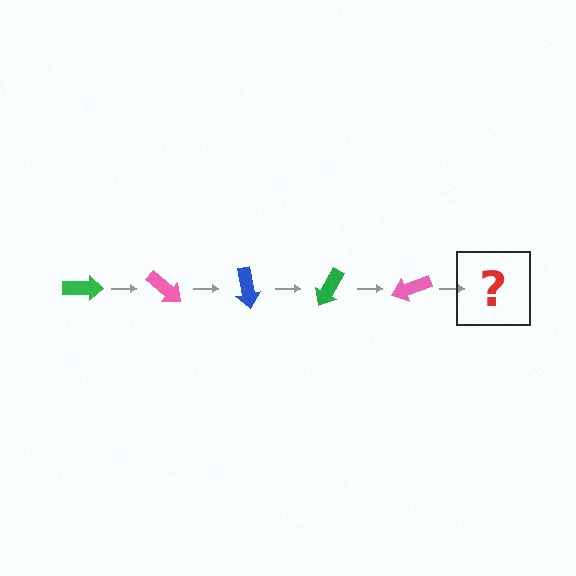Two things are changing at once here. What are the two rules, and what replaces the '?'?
The two rules are that it rotates 40 degrees each step and the color cycles through green, pink, and blue. The '?' should be a blue arrow, rotated 200 degrees from the start.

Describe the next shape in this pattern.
It should be a blue arrow, rotated 200 degrees from the start.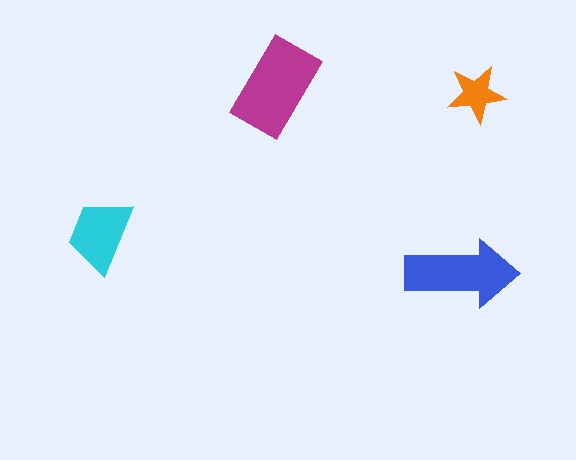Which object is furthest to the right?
The orange star is rightmost.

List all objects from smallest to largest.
The orange star, the cyan trapezoid, the blue arrow, the magenta rectangle.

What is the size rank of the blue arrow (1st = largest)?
2nd.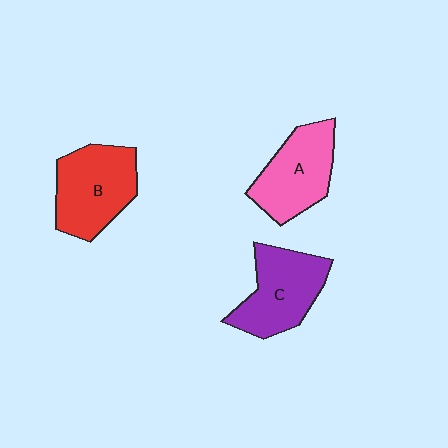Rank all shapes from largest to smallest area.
From largest to smallest: B (red), C (purple), A (pink).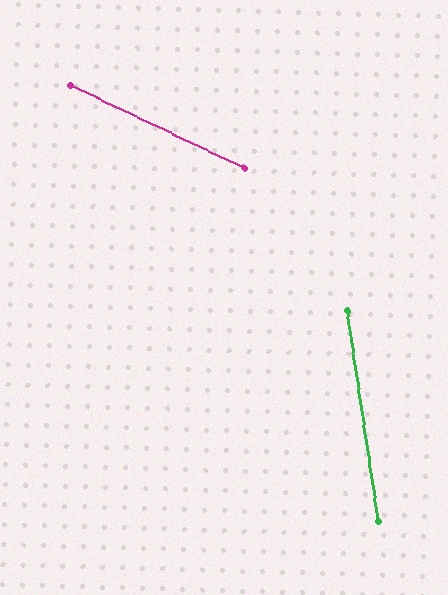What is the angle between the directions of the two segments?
Approximately 56 degrees.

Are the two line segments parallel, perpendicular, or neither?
Neither parallel nor perpendicular — they differ by about 56°.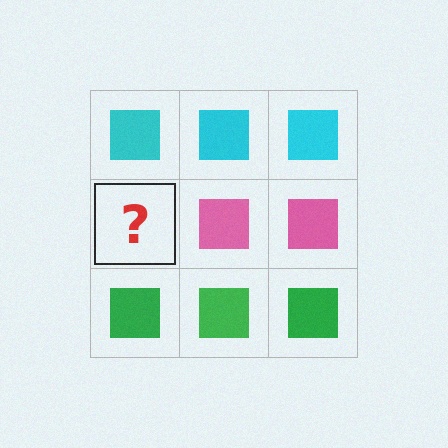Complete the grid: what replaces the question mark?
The question mark should be replaced with a pink square.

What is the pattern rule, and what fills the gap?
The rule is that each row has a consistent color. The gap should be filled with a pink square.